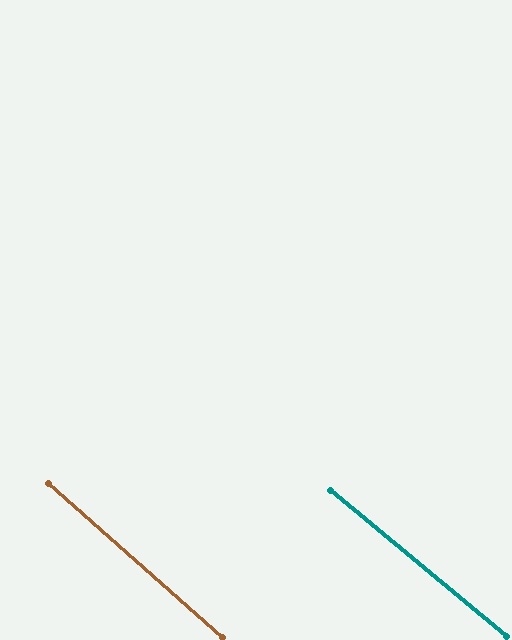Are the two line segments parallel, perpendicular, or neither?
Parallel — their directions differ by only 1.7°.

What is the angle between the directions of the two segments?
Approximately 2 degrees.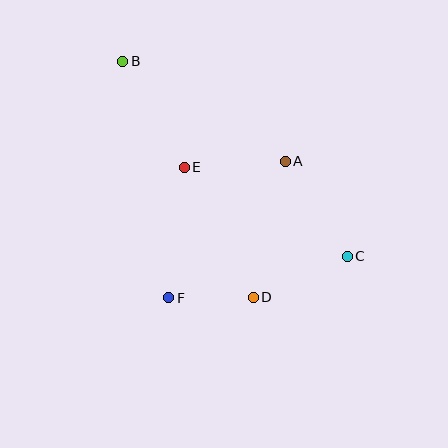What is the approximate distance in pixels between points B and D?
The distance between B and D is approximately 270 pixels.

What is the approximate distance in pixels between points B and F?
The distance between B and F is approximately 241 pixels.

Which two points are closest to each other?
Points D and F are closest to each other.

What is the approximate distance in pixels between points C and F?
The distance between C and F is approximately 183 pixels.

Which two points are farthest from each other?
Points B and C are farthest from each other.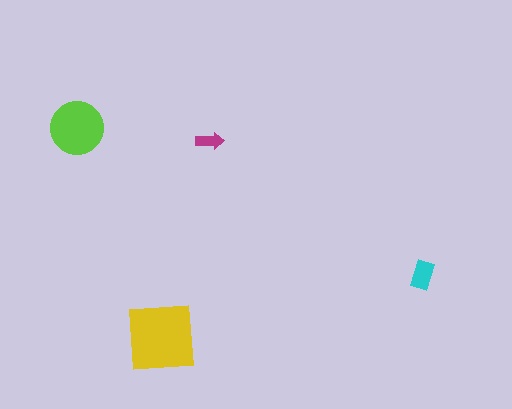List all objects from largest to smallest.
The yellow square, the lime circle, the cyan rectangle, the magenta arrow.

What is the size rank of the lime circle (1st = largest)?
2nd.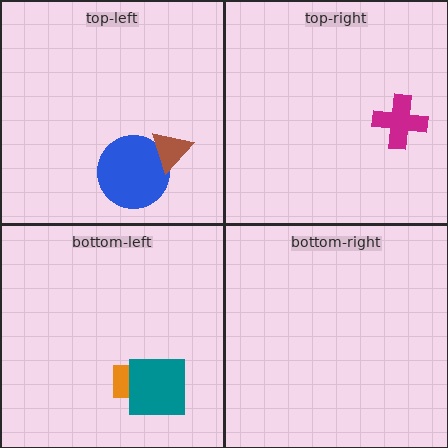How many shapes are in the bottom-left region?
2.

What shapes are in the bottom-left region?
The orange rectangle, the teal square.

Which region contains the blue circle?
The top-left region.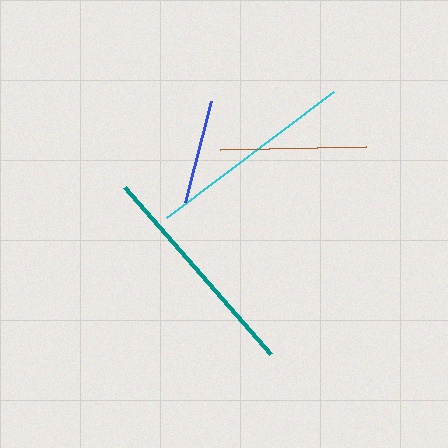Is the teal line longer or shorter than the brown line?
The teal line is longer than the brown line.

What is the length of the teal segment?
The teal segment is approximately 221 pixels long.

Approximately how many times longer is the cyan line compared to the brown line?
The cyan line is approximately 1.4 times the length of the brown line.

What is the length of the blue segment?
The blue segment is approximately 104 pixels long.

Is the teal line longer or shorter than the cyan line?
The teal line is longer than the cyan line.